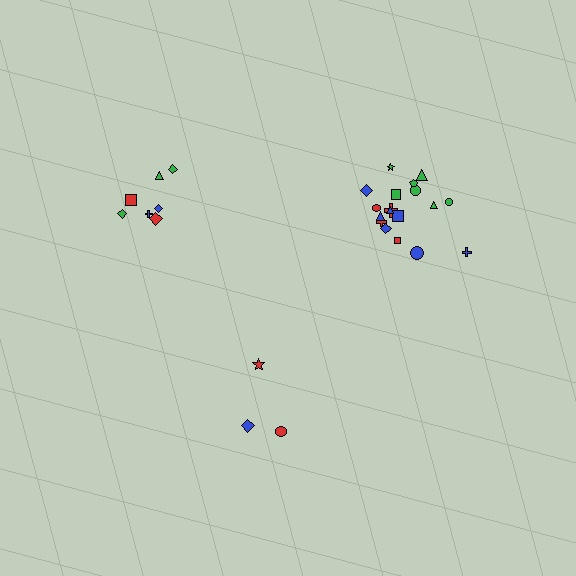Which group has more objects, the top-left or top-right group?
The top-right group.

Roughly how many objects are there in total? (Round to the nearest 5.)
Roughly 30 objects in total.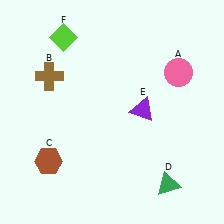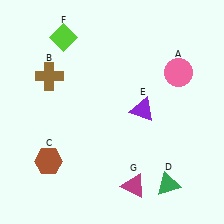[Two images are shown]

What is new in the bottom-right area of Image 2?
A magenta triangle (G) was added in the bottom-right area of Image 2.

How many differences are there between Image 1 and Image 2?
There is 1 difference between the two images.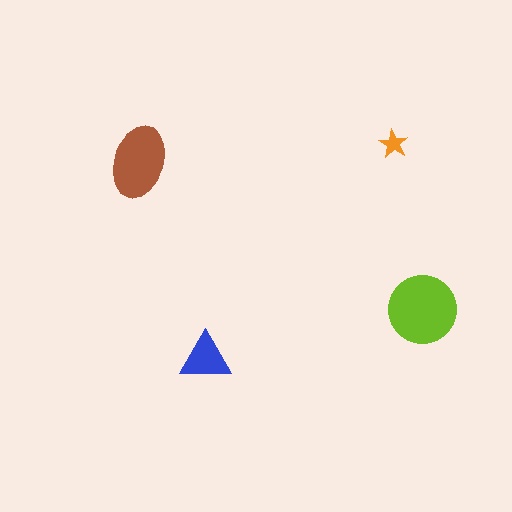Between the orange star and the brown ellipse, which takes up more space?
The brown ellipse.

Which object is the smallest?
The orange star.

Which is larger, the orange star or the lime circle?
The lime circle.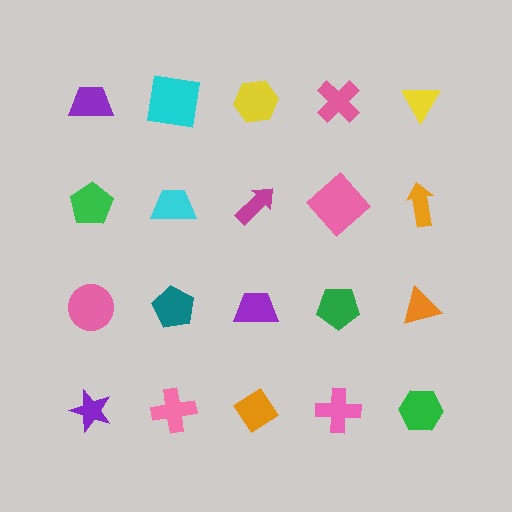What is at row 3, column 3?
A purple trapezoid.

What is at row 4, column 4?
A pink cross.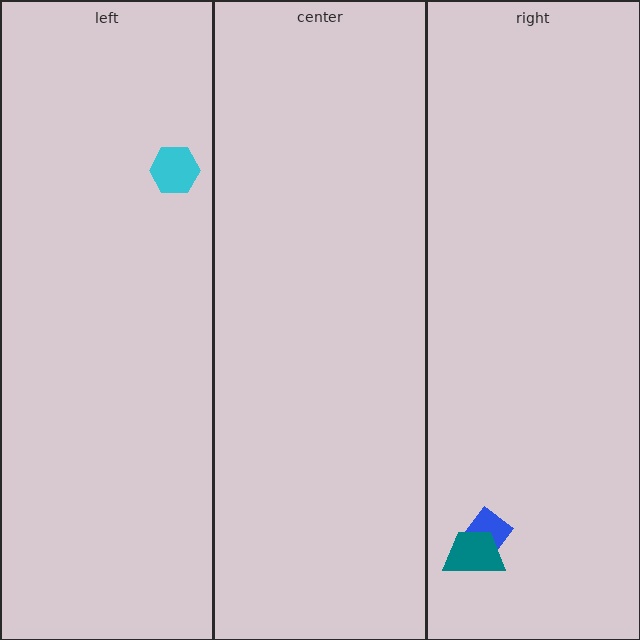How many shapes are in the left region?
1.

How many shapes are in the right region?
2.